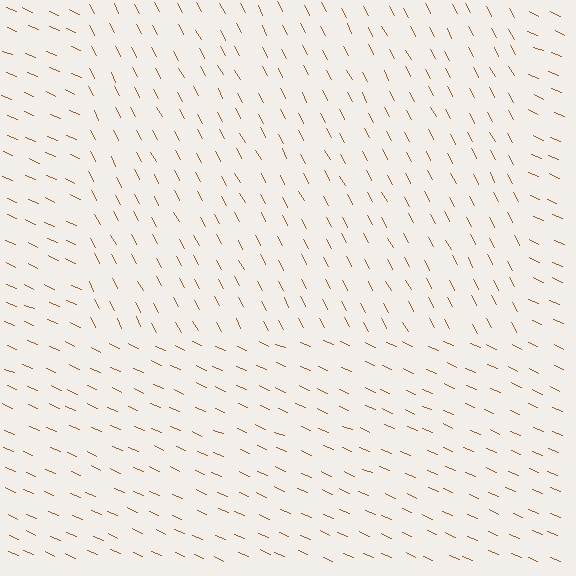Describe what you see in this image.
The image is filled with small brown line segments. A rectangle region in the image has lines oriented differently from the surrounding lines, creating a visible texture boundary.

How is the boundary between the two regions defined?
The boundary is defined purely by a change in line orientation (approximately 38 degrees difference). All lines are the same color and thickness.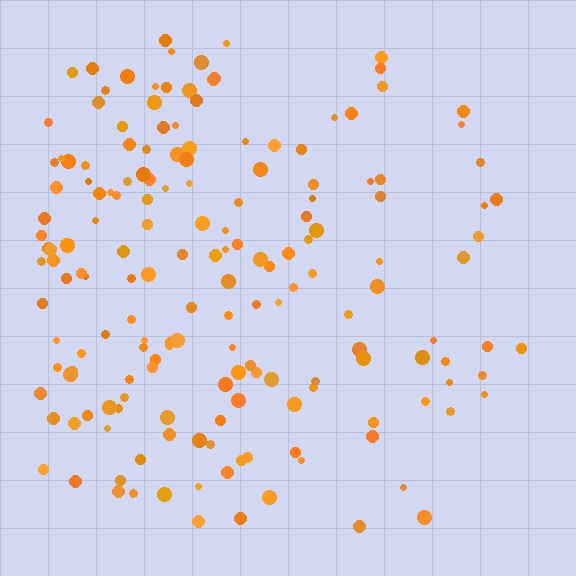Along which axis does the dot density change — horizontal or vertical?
Horizontal.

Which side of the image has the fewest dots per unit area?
The right.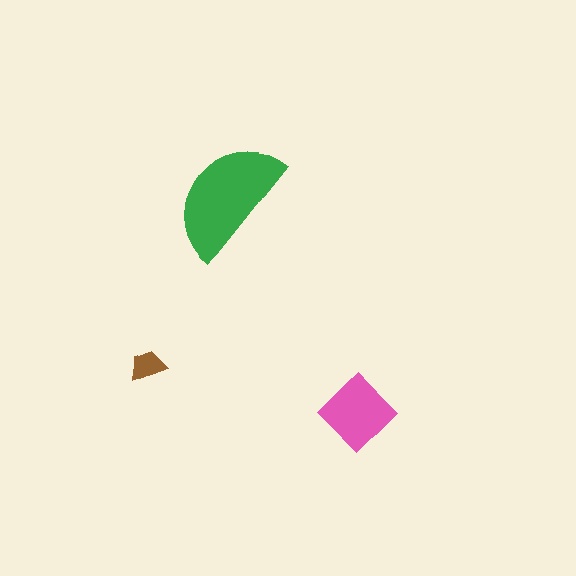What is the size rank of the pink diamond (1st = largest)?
2nd.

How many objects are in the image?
There are 3 objects in the image.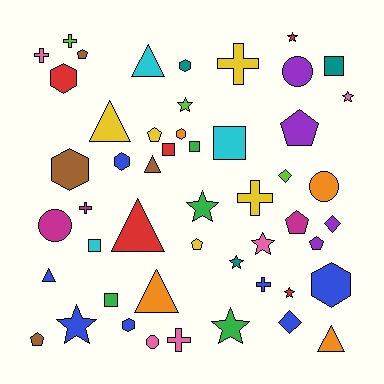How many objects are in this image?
There are 50 objects.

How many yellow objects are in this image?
There are 5 yellow objects.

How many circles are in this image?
There are 4 circles.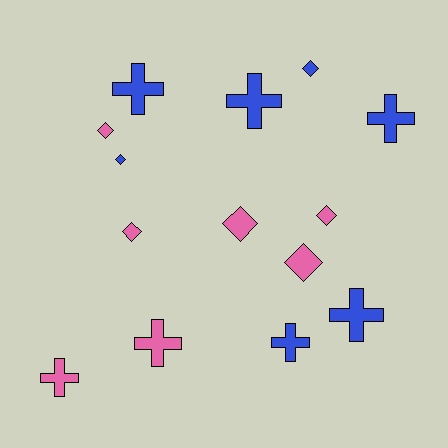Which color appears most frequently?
Blue, with 7 objects.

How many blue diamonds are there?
There are 2 blue diamonds.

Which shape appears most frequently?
Cross, with 7 objects.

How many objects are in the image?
There are 14 objects.